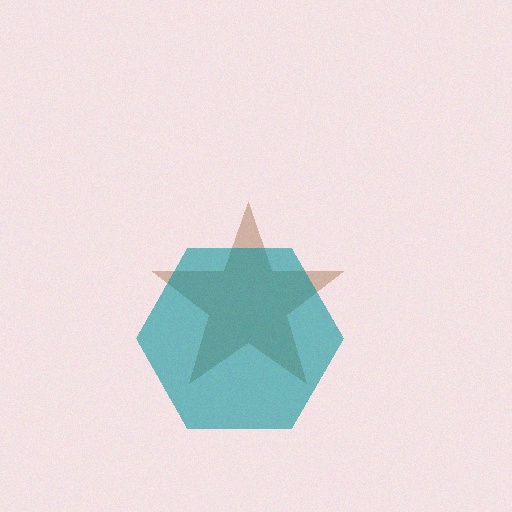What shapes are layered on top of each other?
The layered shapes are: a brown star, a teal hexagon.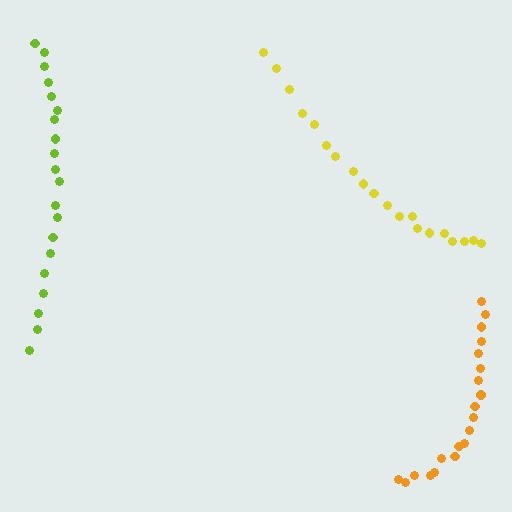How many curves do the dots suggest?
There are 3 distinct paths.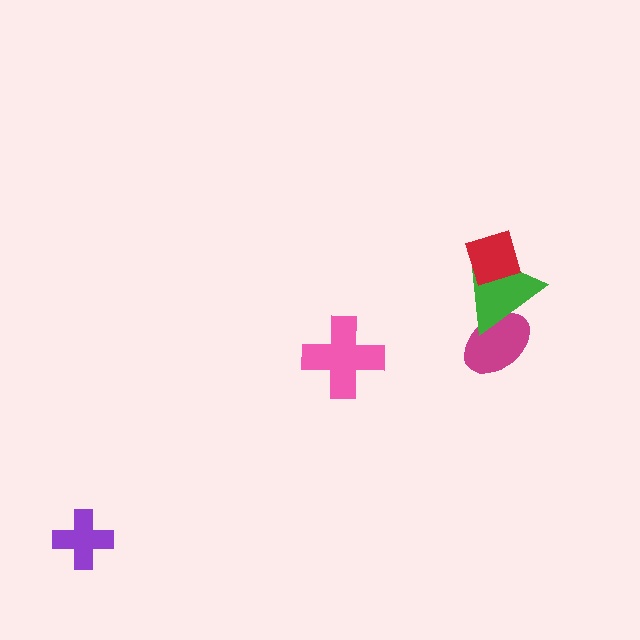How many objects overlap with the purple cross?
0 objects overlap with the purple cross.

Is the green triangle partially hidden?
Yes, it is partially covered by another shape.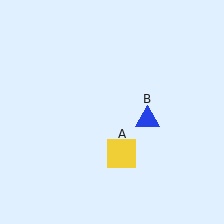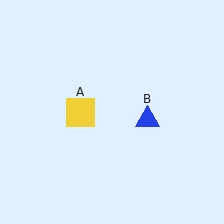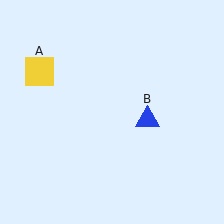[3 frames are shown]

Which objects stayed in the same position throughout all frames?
Blue triangle (object B) remained stationary.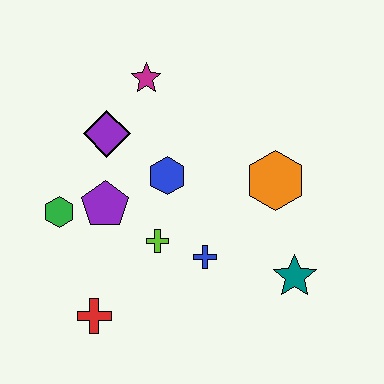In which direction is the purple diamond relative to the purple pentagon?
The purple diamond is above the purple pentagon.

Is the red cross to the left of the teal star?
Yes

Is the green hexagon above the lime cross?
Yes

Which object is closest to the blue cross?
The lime cross is closest to the blue cross.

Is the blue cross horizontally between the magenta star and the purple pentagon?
No